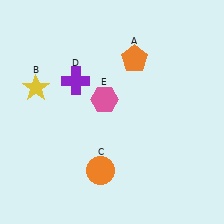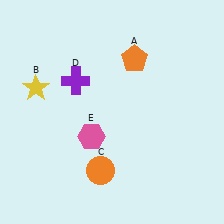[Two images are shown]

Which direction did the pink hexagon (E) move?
The pink hexagon (E) moved down.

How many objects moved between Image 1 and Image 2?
1 object moved between the two images.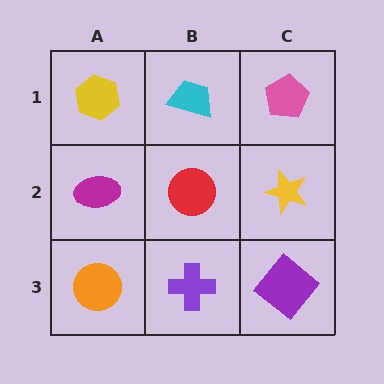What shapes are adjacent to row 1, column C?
A yellow star (row 2, column C), a cyan trapezoid (row 1, column B).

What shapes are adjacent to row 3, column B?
A red circle (row 2, column B), an orange circle (row 3, column A), a purple diamond (row 3, column C).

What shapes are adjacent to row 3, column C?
A yellow star (row 2, column C), a purple cross (row 3, column B).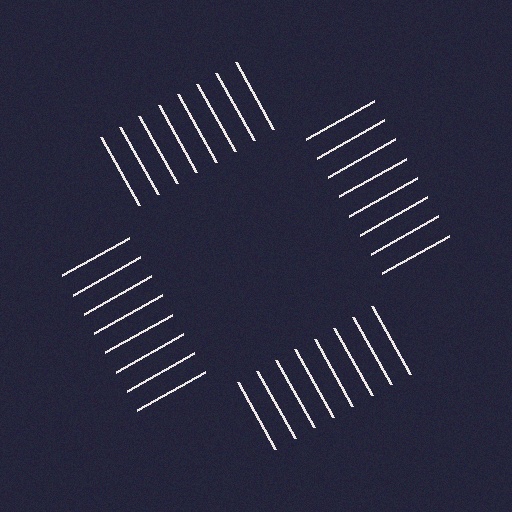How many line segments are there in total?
32 — 8 along each of the 4 edges.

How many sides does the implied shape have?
4 sides — the line-ends trace a square.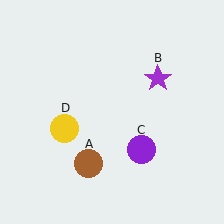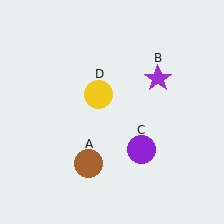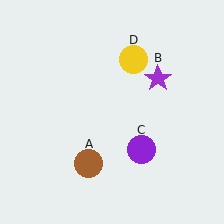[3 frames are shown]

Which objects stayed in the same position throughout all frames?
Brown circle (object A) and purple star (object B) and purple circle (object C) remained stationary.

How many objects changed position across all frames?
1 object changed position: yellow circle (object D).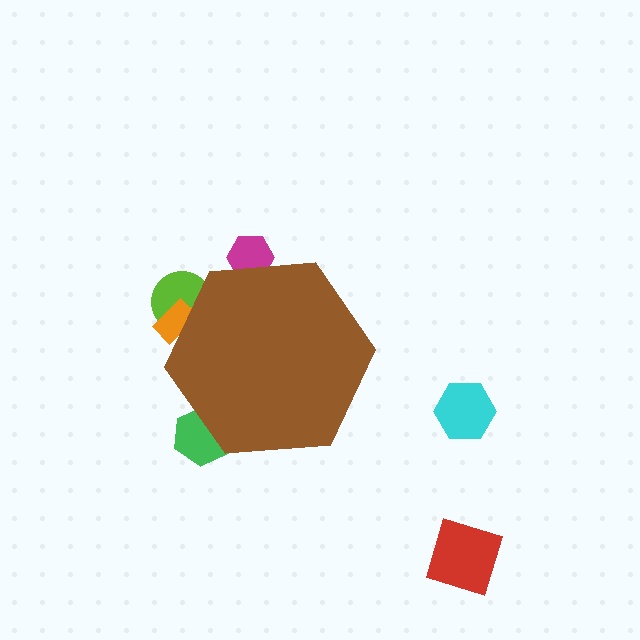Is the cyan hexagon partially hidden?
No, the cyan hexagon is fully visible.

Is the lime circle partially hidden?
Yes, the lime circle is partially hidden behind the brown hexagon.